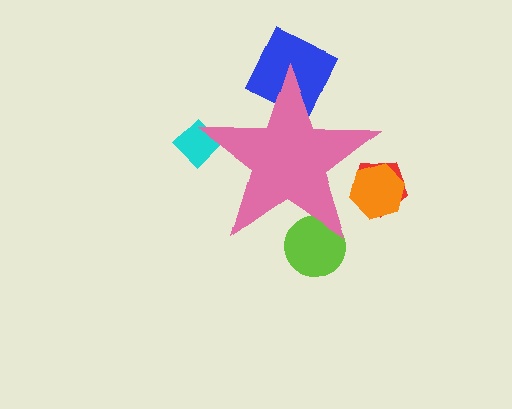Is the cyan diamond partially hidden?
Yes, the cyan diamond is partially hidden behind the pink star.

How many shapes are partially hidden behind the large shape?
5 shapes are partially hidden.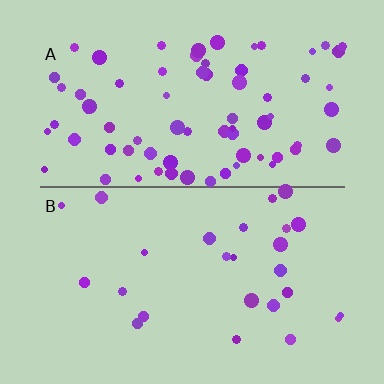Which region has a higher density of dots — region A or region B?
A (the top).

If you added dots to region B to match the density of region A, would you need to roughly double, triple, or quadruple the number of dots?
Approximately triple.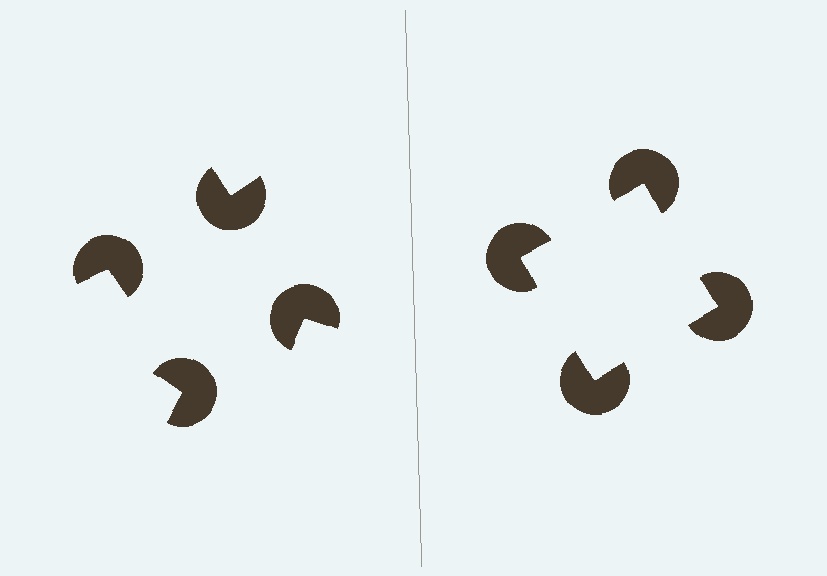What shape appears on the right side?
An illusory square.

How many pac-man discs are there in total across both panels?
8 — 4 on each side.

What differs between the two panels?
The pac-man discs are positioned identically on both sides; only the wedge orientations differ. On the right they align to a square; on the left they are misaligned.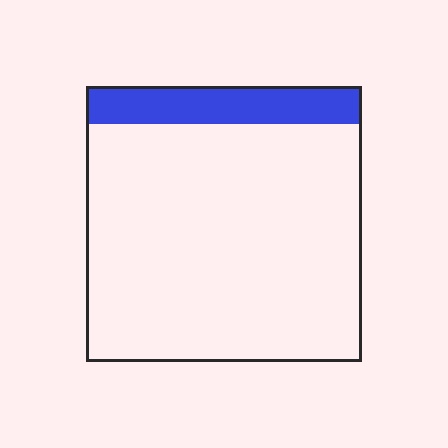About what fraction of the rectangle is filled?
About one eighth (1/8).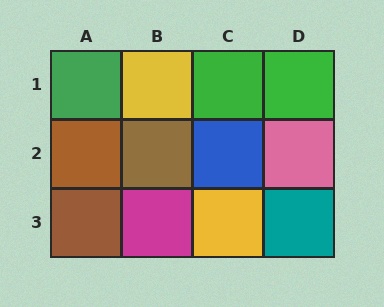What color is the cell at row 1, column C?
Green.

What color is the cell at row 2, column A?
Brown.